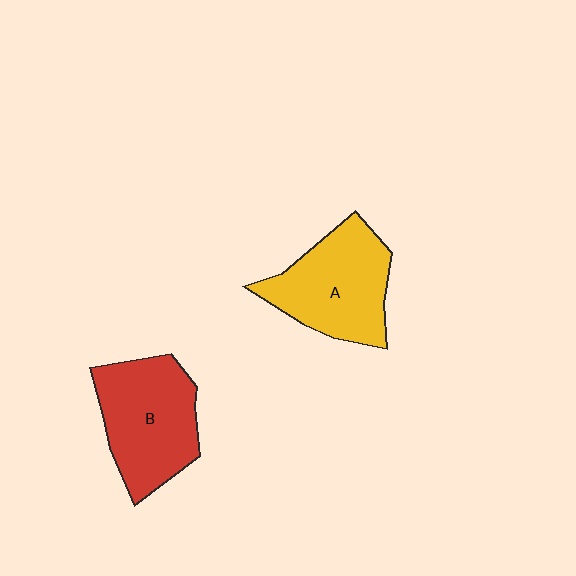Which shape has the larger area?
Shape B (red).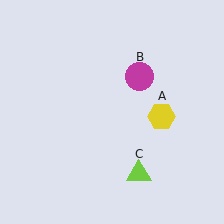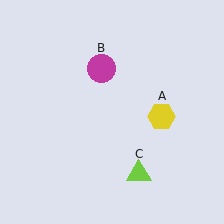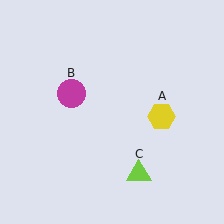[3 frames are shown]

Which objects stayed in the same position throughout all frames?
Yellow hexagon (object A) and lime triangle (object C) remained stationary.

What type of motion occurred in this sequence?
The magenta circle (object B) rotated counterclockwise around the center of the scene.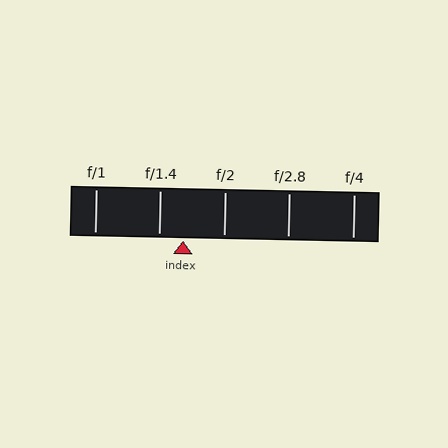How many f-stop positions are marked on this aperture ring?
There are 5 f-stop positions marked.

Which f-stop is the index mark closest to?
The index mark is closest to f/1.4.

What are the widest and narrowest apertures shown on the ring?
The widest aperture shown is f/1 and the narrowest is f/4.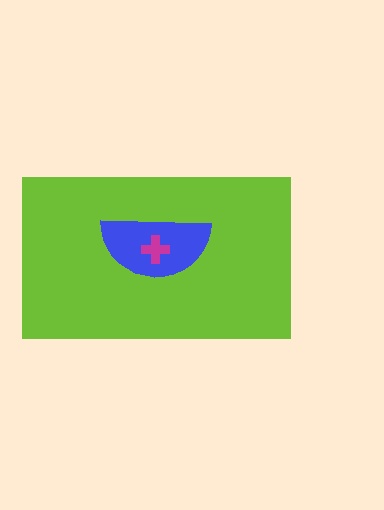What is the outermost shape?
The lime rectangle.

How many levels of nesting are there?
3.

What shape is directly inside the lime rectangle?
The blue semicircle.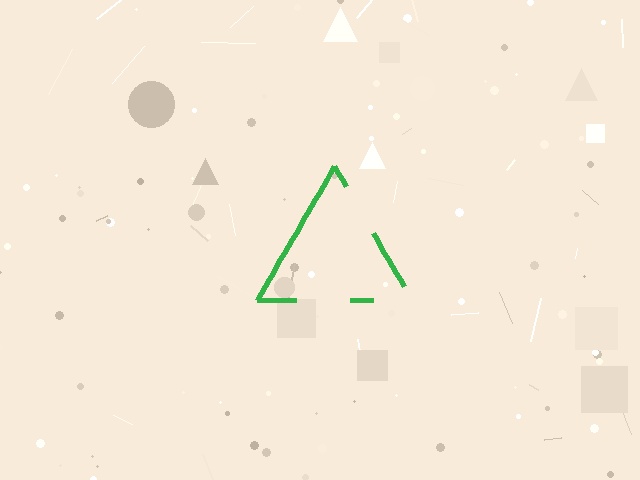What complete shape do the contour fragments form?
The contour fragments form a triangle.